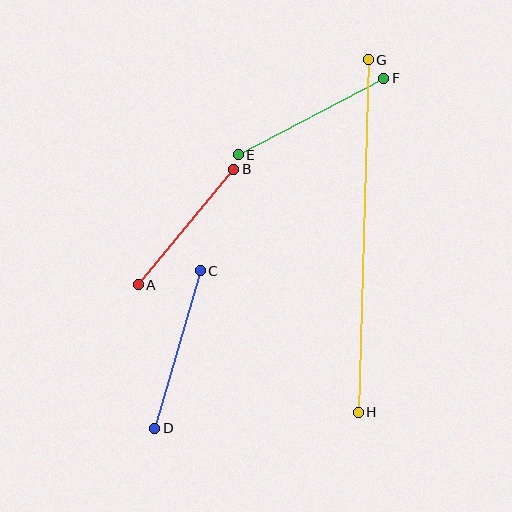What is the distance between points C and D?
The distance is approximately 164 pixels.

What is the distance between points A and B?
The distance is approximately 150 pixels.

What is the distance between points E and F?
The distance is approximately 164 pixels.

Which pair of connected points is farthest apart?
Points G and H are farthest apart.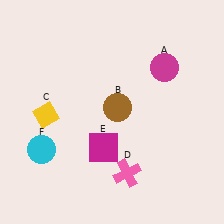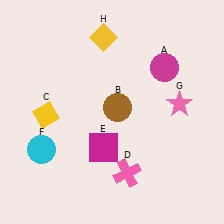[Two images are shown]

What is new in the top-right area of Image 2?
A pink star (G) was added in the top-right area of Image 2.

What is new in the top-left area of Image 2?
A yellow diamond (H) was added in the top-left area of Image 2.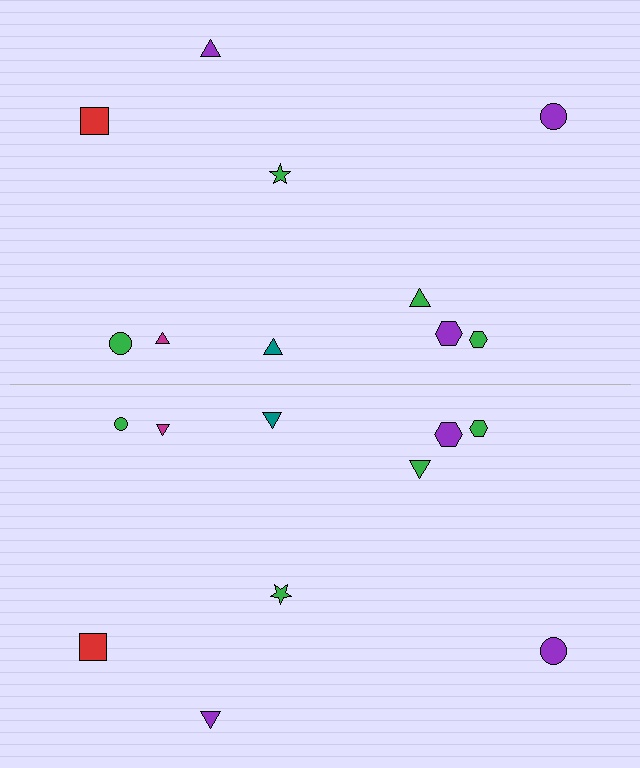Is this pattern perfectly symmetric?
No, the pattern is not perfectly symmetric. The green circle on the bottom side has a different size than its mirror counterpart.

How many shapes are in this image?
There are 20 shapes in this image.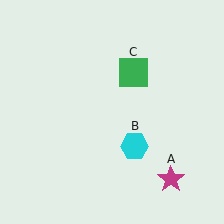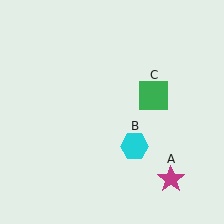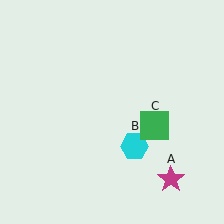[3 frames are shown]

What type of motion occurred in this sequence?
The green square (object C) rotated clockwise around the center of the scene.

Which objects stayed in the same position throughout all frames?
Magenta star (object A) and cyan hexagon (object B) remained stationary.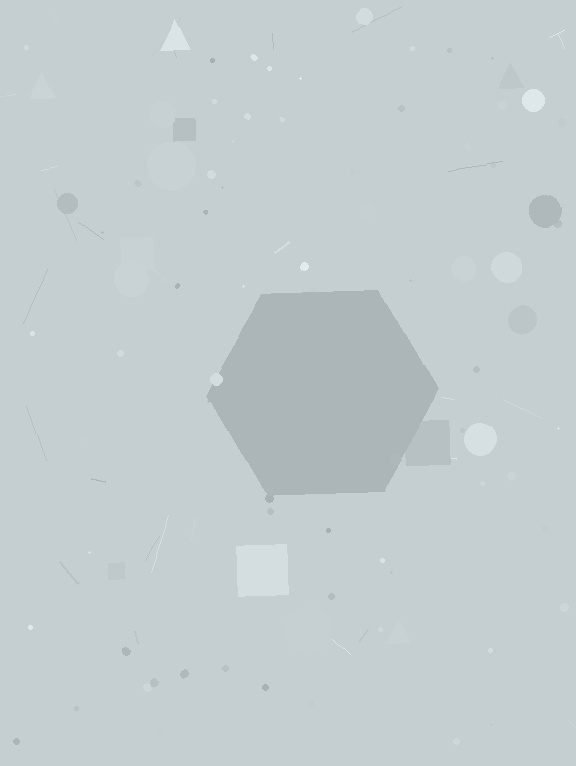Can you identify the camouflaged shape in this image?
The camouflaged shape is a hexagon.